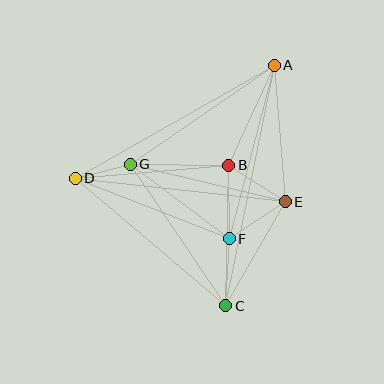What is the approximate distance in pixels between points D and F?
The distance between D and F is approximately 166 pixels.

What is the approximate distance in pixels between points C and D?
The distance between C and D is approximately 197 pixels.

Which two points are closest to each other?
Points D and G are closest to each other.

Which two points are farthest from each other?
Points A and C are farthest from each other.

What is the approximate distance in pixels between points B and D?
The distance between B and D is approximately 154 pixels.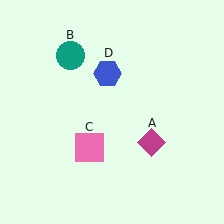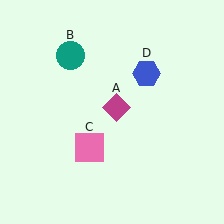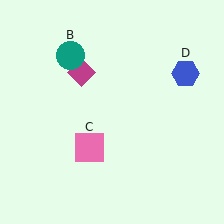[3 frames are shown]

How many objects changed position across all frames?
2 objects changed position: magenta diamond (object A), blue hexagon (object D).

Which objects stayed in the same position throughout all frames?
Teal circle (object B) and pink square (object C) remained stationary.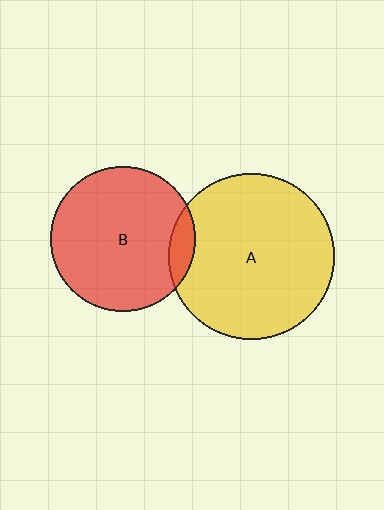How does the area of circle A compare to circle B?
Approximately 1.3 times.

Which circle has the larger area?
Circle A (yellow).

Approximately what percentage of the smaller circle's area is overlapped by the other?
Approximately 10%.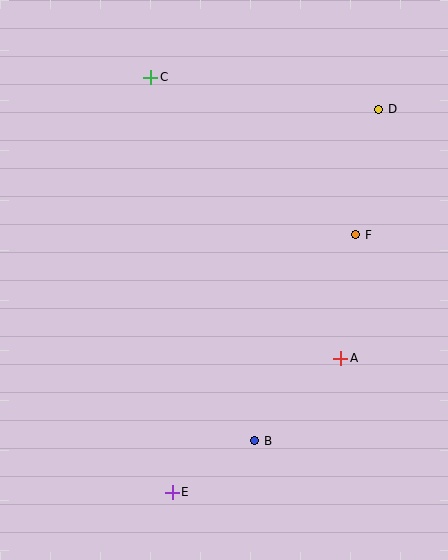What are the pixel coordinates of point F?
Point F is at (356, 235).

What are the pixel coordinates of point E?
Point E is at (172, 492).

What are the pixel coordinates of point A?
Point A is at (341, 358).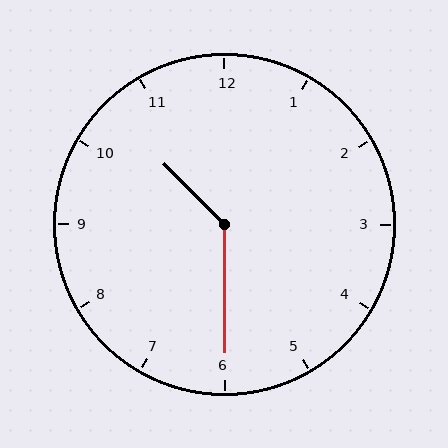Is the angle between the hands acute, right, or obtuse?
It is obtuse.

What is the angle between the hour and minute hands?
Approximately 135 degrees.